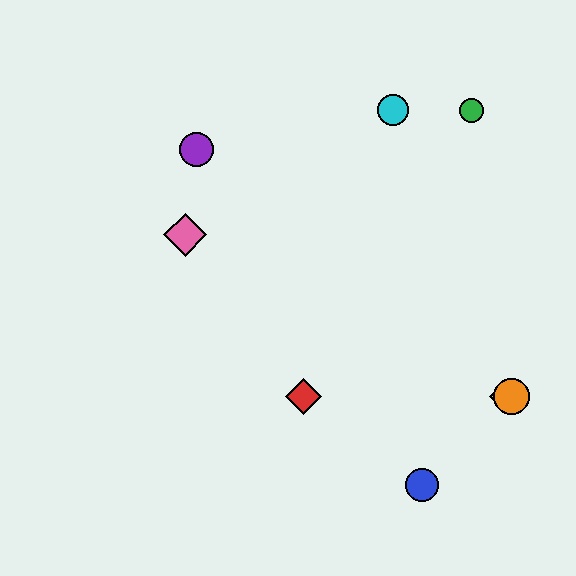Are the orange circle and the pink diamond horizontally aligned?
No, the orange circle is at y≈396 and the pink diamond is at y≈235.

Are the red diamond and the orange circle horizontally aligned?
Yes, both are at y≈396.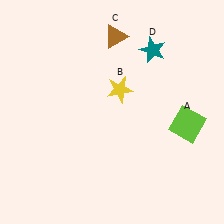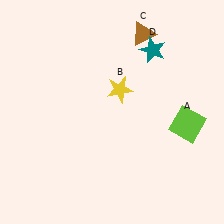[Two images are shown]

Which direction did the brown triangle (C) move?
The brown triangle (C) moved right.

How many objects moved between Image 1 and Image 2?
1 object moved between the two images.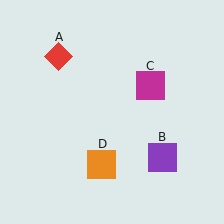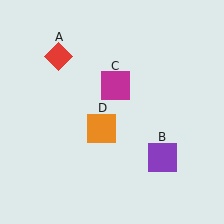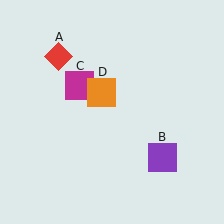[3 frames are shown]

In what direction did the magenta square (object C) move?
The magenta square (object C) moved left.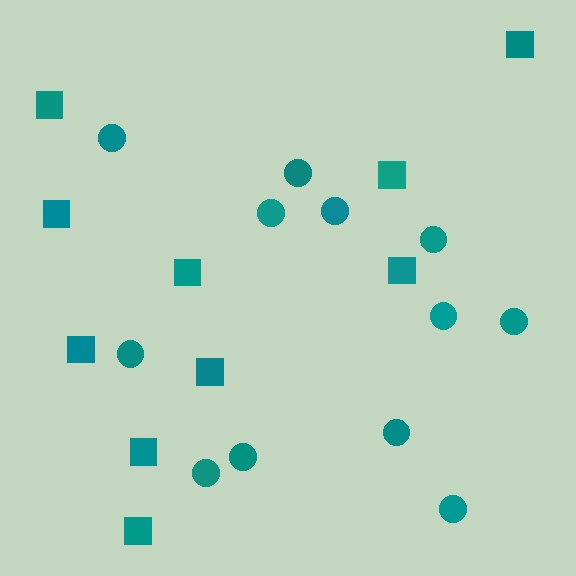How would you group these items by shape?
There are 2 groups: one group of circles (12) and one group of squares (10).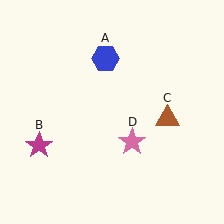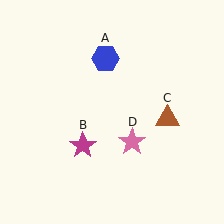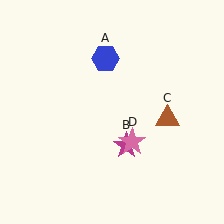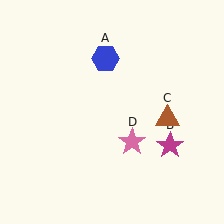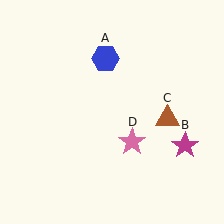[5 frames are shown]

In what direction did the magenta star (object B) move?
The magenta star (object B) moved right.